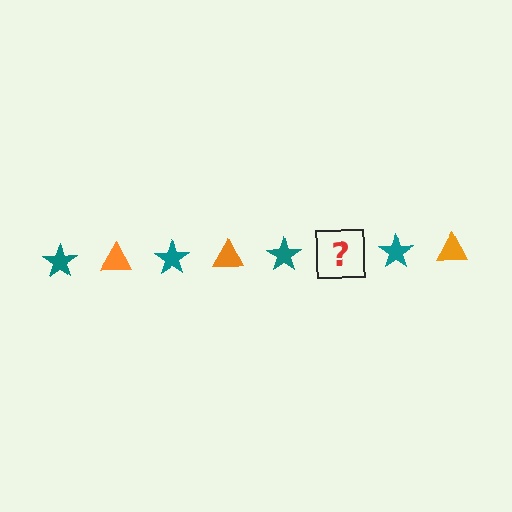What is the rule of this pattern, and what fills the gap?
The rule is that the pattern alternates between teal star and orange triangle. The gap should be filled with an orange triangle.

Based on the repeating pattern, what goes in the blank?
The blank should be an orange triangle.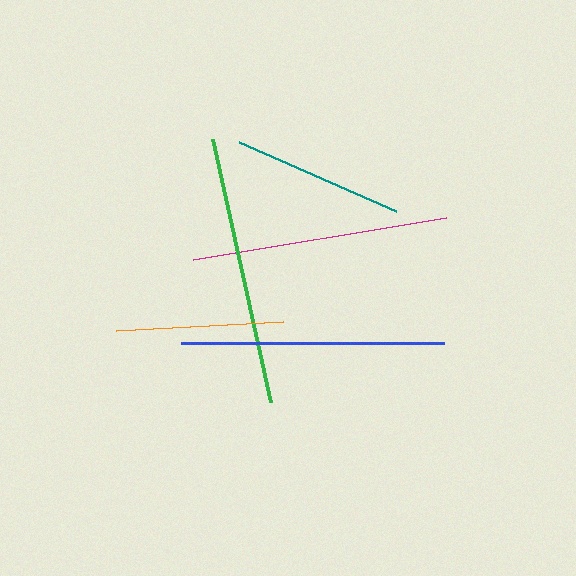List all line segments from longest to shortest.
From longest to shortest: green, blue, magenta, teal, orange.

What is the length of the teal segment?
The teal segment is approximately 172 pixels long.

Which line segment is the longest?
The green line is the longest at approximately 269 pixels.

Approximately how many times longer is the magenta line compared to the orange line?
The magenta line is approximately 1.5 times the length of the orange line.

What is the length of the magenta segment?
The magenta segment is approximately 256 pixels long.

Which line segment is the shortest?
The orange line is the shortest at approximately 168 pixels.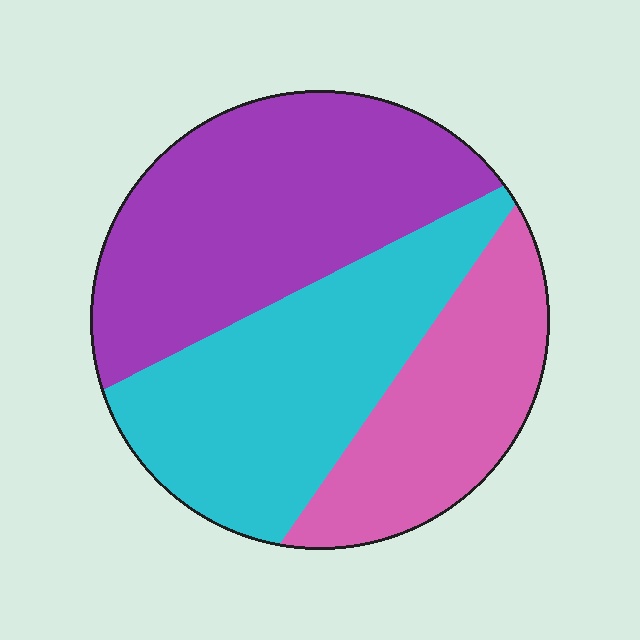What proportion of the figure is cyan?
Cyan takes up about three eighths (3/8) of the figure.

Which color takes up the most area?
Purple, at roughly 40%.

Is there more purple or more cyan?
Purple.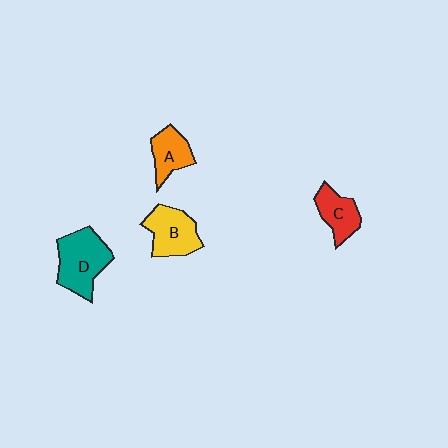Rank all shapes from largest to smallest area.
From largest to smallest: D (teal), B (yellow), C (red), A (orange).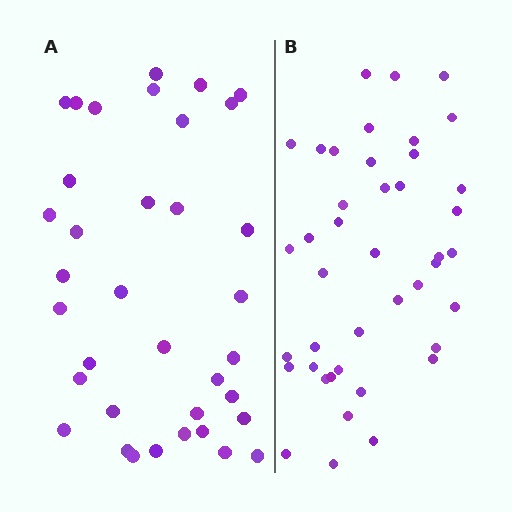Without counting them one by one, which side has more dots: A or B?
Region B (the right region) has more dots.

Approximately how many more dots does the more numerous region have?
Region B has about 6 more dots than region A.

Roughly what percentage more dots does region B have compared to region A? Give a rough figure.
About 15% more.